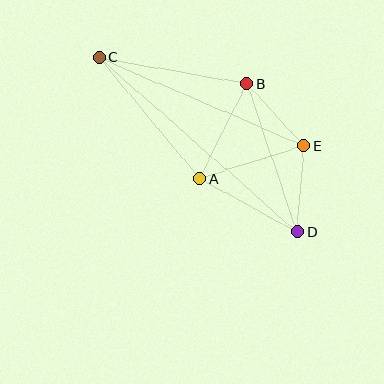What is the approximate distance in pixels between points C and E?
The distance between C and E is approximately 223 pixels.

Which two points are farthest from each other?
Points C and D are farthest from each other.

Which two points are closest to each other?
Points B and E are closest to each other.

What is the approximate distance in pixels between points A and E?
The distance between A and E is approximately 109 pixels.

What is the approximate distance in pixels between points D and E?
The distance between D and E is approximately 86 pixels.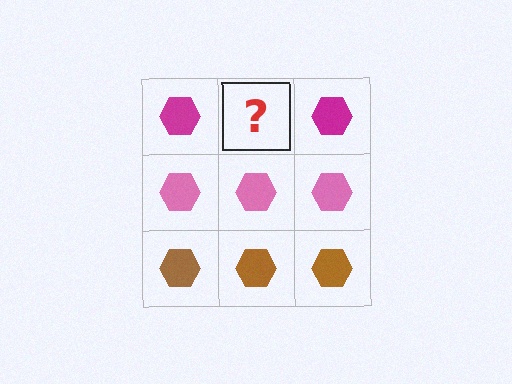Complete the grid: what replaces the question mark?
The question mark should be replaced with a magenta hexagon.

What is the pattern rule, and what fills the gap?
The rule is that each row has a consistent color. The gap should be filled with a magenta hexagon.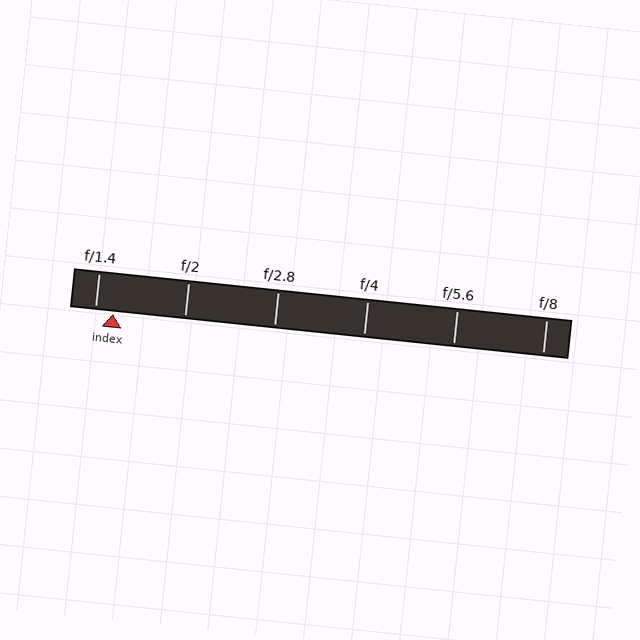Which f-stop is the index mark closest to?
The index mark is closest to f/1.4.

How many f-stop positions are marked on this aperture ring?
There are 6 f-stop positions marked.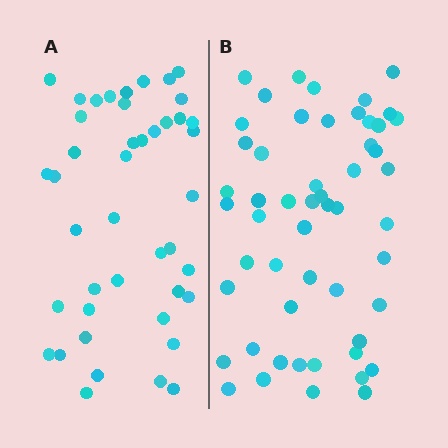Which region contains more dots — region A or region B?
Region B (the right region) has more dots.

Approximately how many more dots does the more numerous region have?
Region B has roughly 10 or so more dots than region A.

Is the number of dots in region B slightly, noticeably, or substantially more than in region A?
Region B has only slightly more — the two regions are fairly close. The ratio is roughly 1.2 to 1.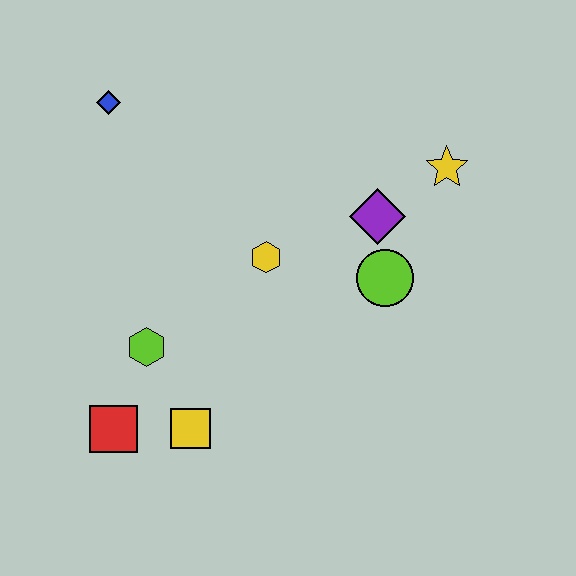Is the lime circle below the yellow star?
Yes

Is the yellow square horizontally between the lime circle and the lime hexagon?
Yes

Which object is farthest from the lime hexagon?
The yellow star is farthest from the lime hexagon.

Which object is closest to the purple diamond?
The lime circle is closest to the purple diamond.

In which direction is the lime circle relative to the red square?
The lime circle is to the right of the red square.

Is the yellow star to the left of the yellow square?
No